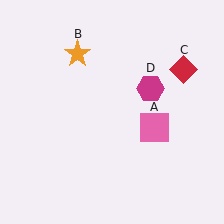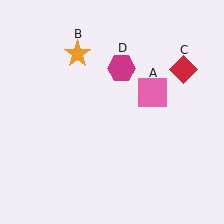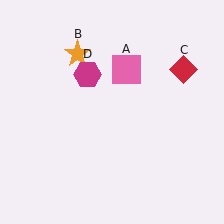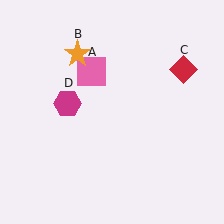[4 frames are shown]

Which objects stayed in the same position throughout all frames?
Orange star (object B) and red diamond (object C) remained stationary.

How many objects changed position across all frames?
2 objects changed position: pink square (object A), magenta hexagon (object D).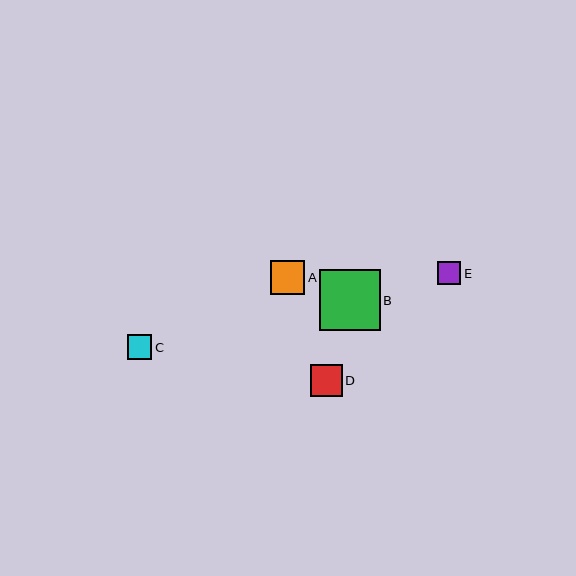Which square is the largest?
Square B is the largest with a size of approximately 61 pixels.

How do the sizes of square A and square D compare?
Square A and square D are approximately the same size.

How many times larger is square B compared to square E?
Square B is approximately 2.7 times the size of square E.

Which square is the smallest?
Square E is the smallest with a size of approximately 23 pixels.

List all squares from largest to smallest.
From largest to smallest: B, A, D, C, E.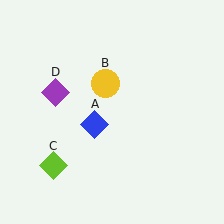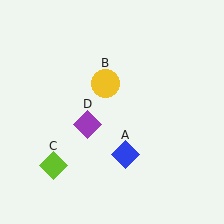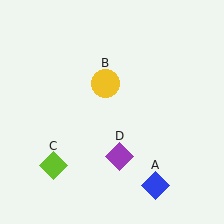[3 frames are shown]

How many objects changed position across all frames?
2 objects changed position: blue diamond (object A), purple diamond (object D).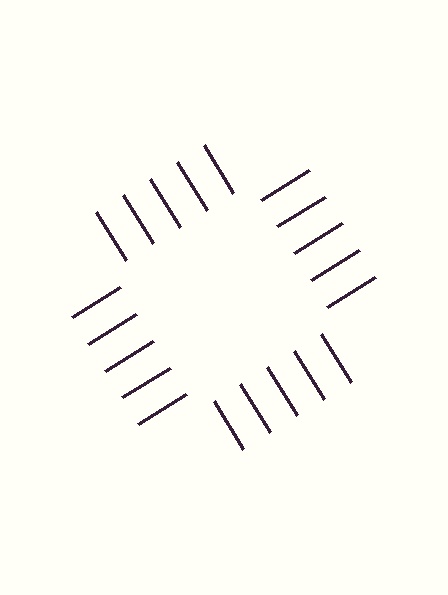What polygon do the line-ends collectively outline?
An illusory square — the line segments terminate on its edges but no continuous stroke is drawn.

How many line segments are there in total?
20 — 5 along each of the 4 edges.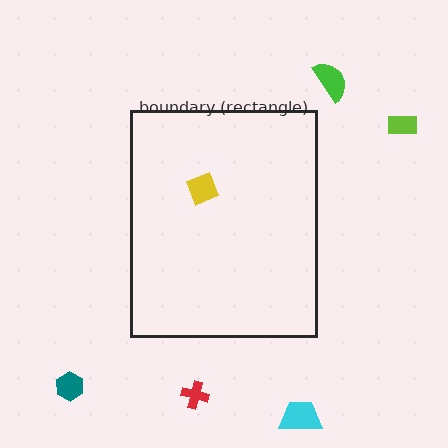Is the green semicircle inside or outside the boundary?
Outside.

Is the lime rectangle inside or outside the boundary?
Outside.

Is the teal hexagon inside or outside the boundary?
Outside.